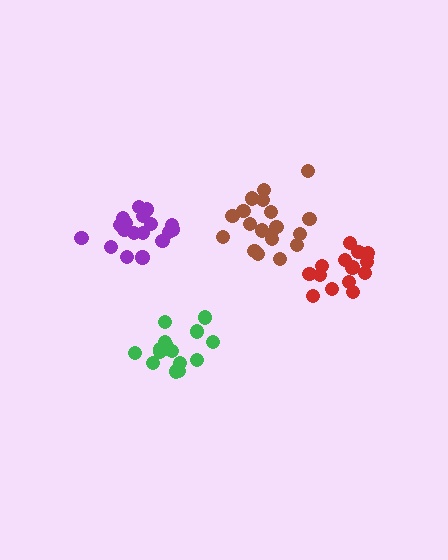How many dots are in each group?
Group 1: 15 dots, Group 2: 19 dots, Group 3: 18 dots, Group 4: 16 dots (68 total).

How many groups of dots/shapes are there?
There are 4 groups.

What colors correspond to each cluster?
The clusters are colored: red, brown, purple, green.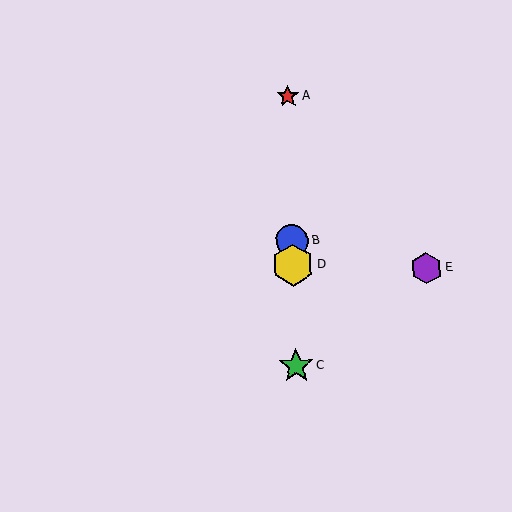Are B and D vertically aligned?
Yes, both are at x≈292.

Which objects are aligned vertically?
Objects A, B, C, D are aligned vertically.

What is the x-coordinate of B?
Object B is at x≈292.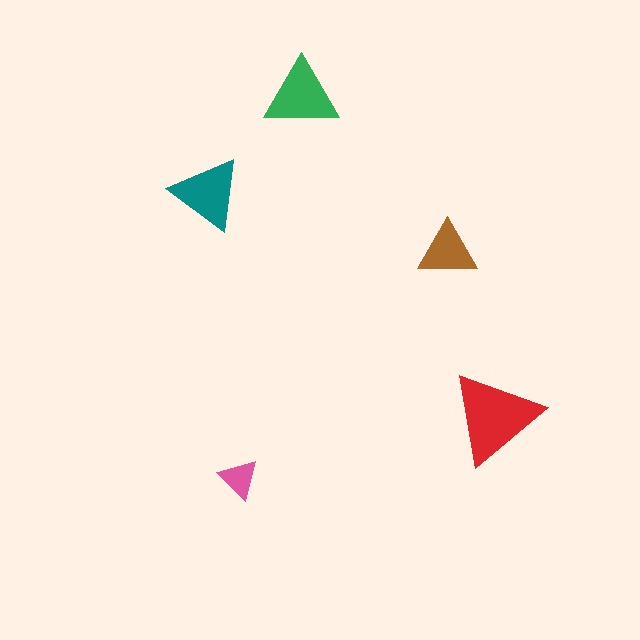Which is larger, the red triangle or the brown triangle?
The red one.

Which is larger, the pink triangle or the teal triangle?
The teal one.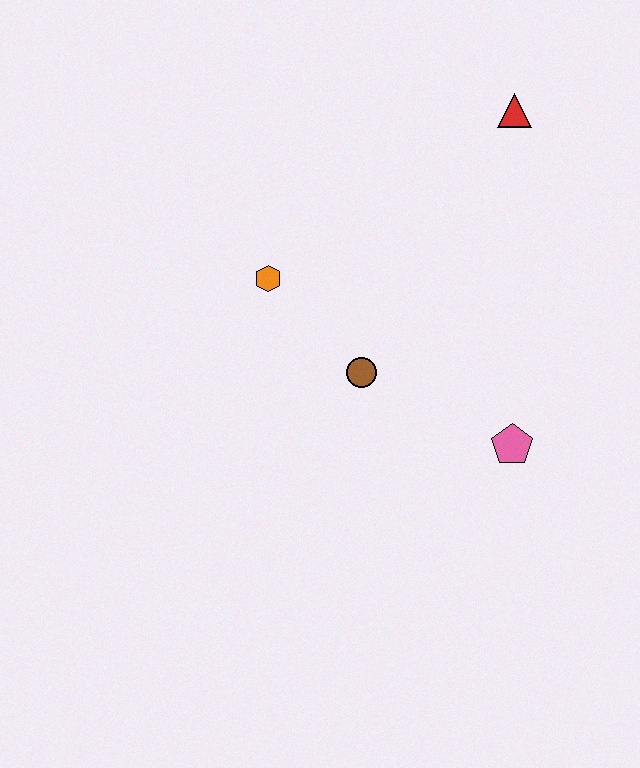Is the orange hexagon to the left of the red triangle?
Yes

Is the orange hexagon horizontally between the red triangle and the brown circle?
No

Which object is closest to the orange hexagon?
The brown circle is closest to the orange hexagon.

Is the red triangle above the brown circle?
Yes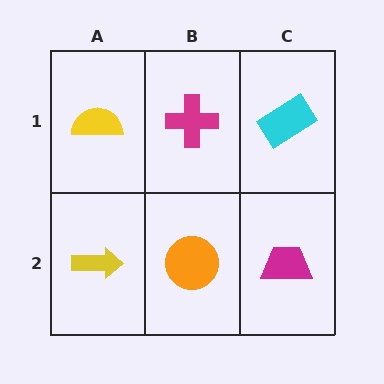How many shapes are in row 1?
3 shapes.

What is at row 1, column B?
A magenta cross.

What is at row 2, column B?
An orange circle.